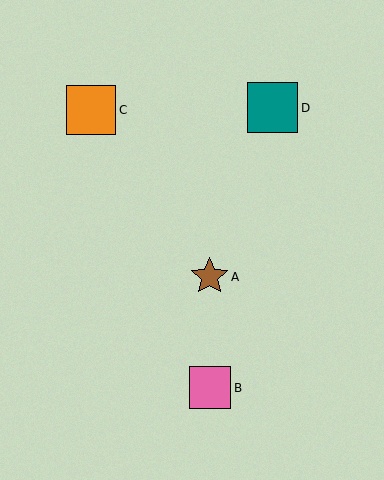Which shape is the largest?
The teal square (labeled D) is the largest.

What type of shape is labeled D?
Shape D is a teal square.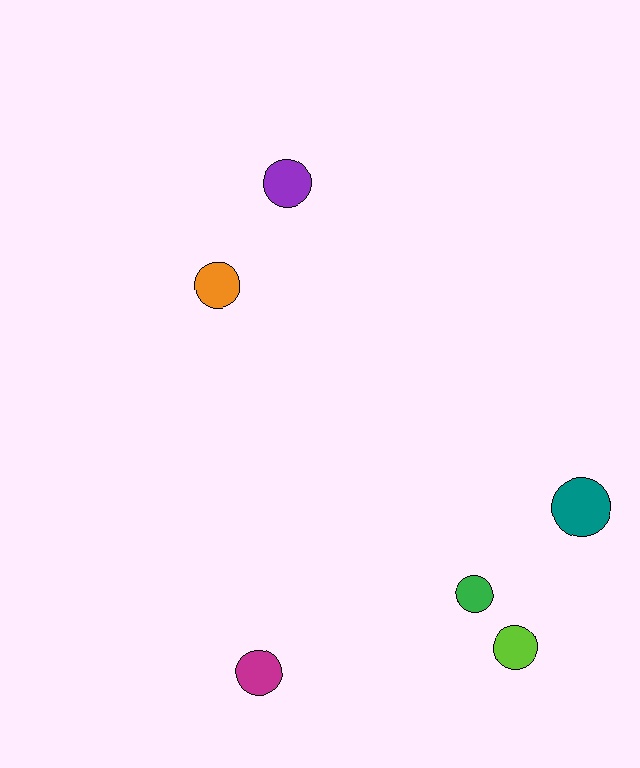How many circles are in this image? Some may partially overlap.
There are 6 circles.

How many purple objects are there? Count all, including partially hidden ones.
There is 1 purple object.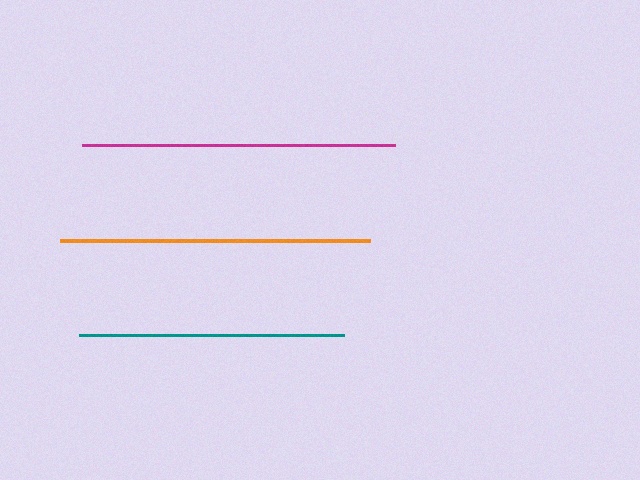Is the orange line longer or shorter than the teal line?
The orange line is longer than the teal line.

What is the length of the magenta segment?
The magenta segment is approximately 314 pixels long.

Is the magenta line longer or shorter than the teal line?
The magenta line is longer than the teal line.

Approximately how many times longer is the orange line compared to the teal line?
The orange line is approximately 1.2 times the length of the teal line.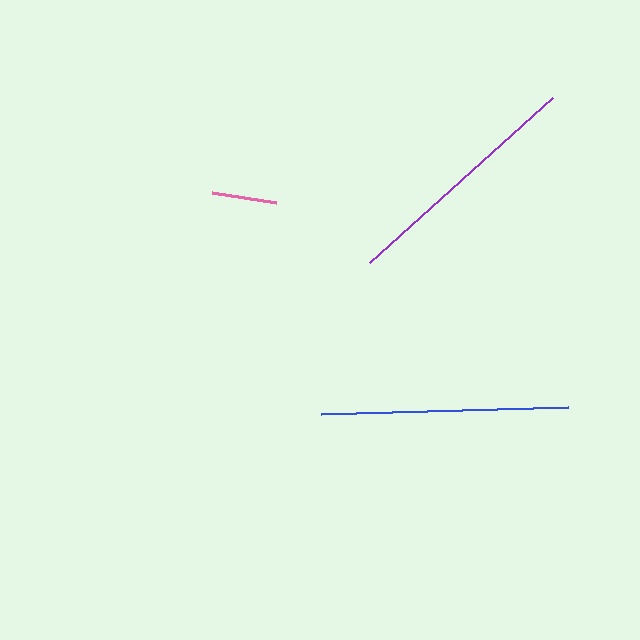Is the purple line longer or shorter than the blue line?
The blue line is longer than the purple line.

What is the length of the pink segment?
The pink segment is approximately 65 pixels long.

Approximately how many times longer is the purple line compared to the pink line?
The purple line is approximately 3.8 times the length of the pink line.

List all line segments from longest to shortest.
From longest to shortest: blue, purple, pink.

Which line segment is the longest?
The blue line is the longest at approximately 247 pixels.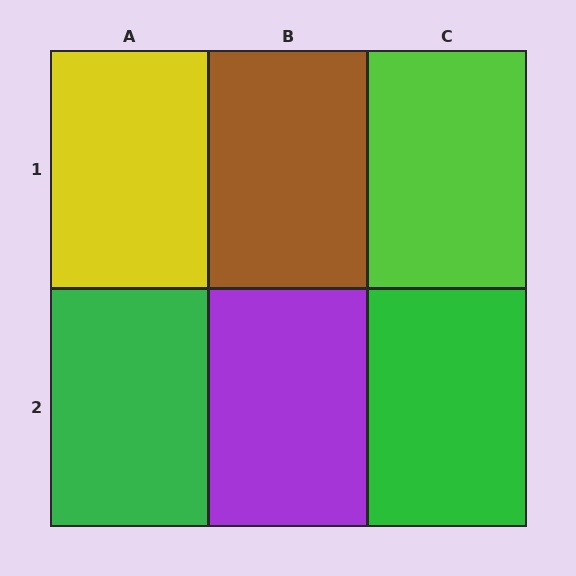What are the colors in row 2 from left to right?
Green, purple, green.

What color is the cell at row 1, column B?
Brown.